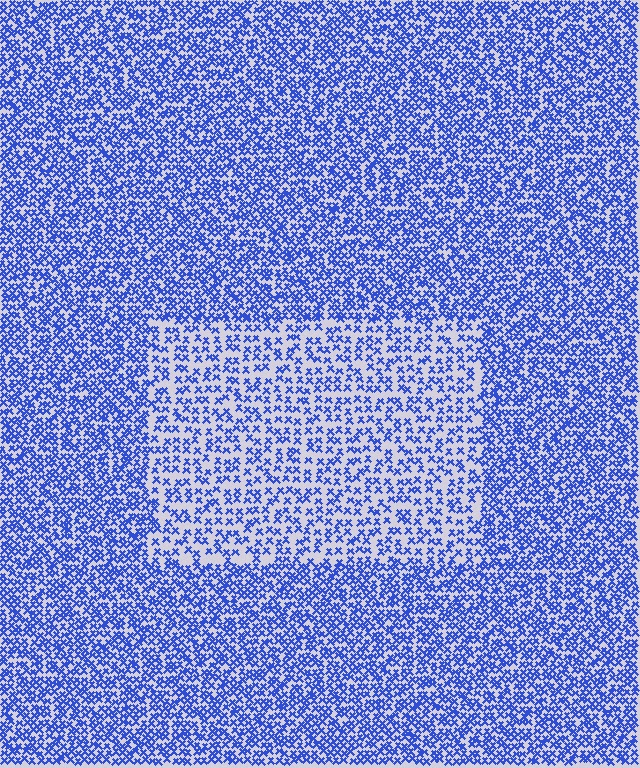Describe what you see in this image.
The image contains small blue elements arranged at two different densities. A rectangle-shaped region is visible where the elements are less densely packed than the surrounding area.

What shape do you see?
I see a rectangle.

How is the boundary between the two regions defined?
The boundary is defined by a change in element density (approximately 1.9x ratio). All elements are the same color, size, and shape.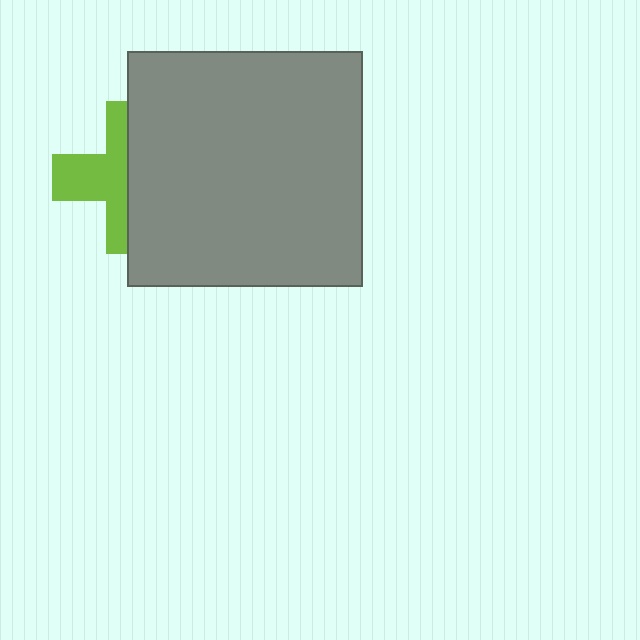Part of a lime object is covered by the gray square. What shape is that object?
It is a cross.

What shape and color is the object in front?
The object in front is a gray square.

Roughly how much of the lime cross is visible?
About half of it is visible (roughly 49%).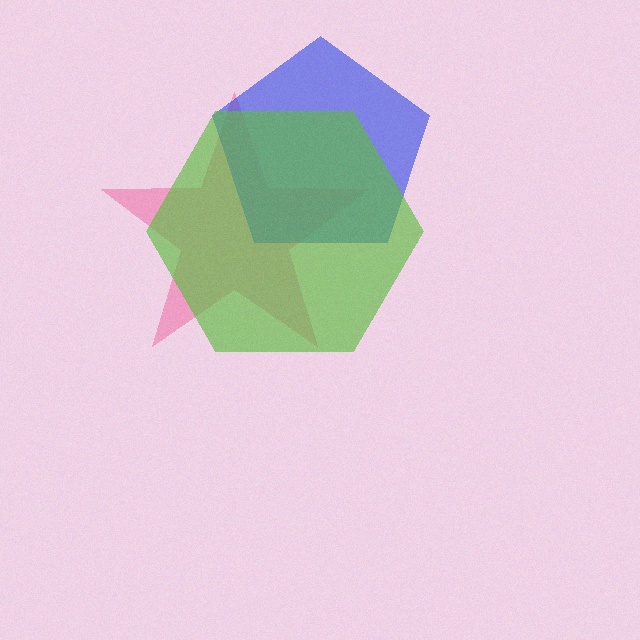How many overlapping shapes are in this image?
There are 3 overlapping shapes in the image.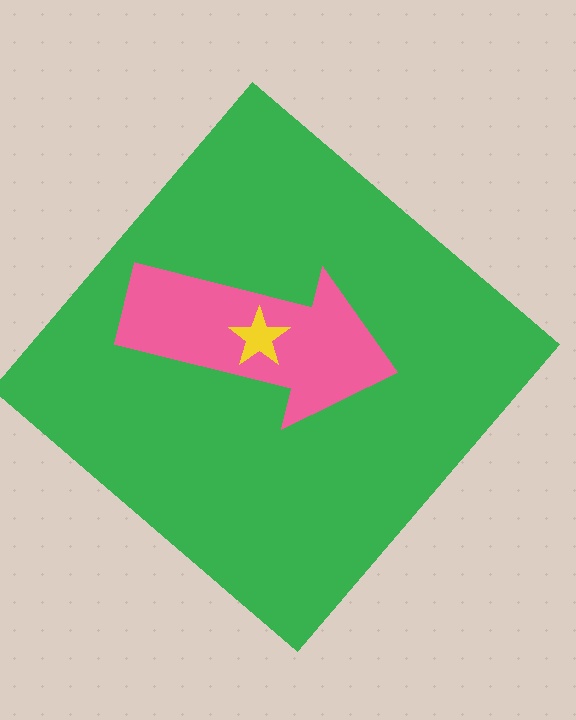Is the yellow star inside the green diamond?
Yes.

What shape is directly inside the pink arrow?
The yellow star.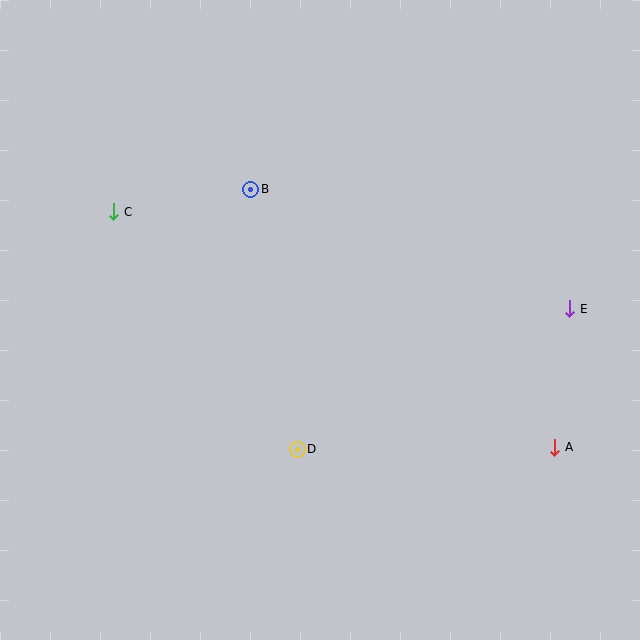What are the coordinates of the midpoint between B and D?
The midpoint between B and D is at (274, 319).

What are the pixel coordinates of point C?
Point C is at (114, 212).